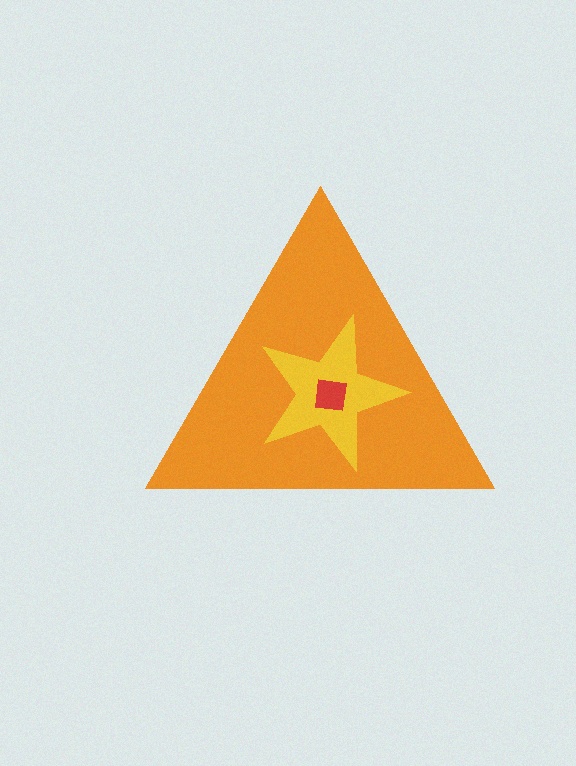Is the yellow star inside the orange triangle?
Yes.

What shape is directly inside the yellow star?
The red square.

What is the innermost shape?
The red square.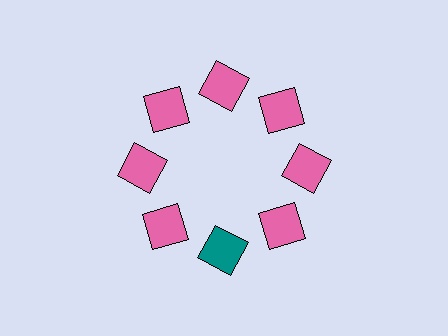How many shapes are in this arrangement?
There are 8 shapes arranged in a ring pattern.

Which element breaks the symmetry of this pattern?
The teal square at roughly the 6 o'clock position breaks the symmetry. All other shapes are pink squares.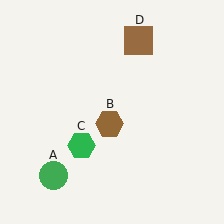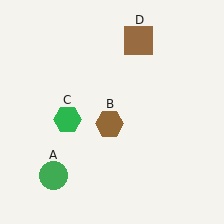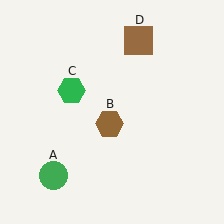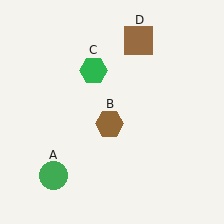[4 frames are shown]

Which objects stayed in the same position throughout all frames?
Green circle (object A) and brown hexagon (object B) and brown square (object D) remained stationary.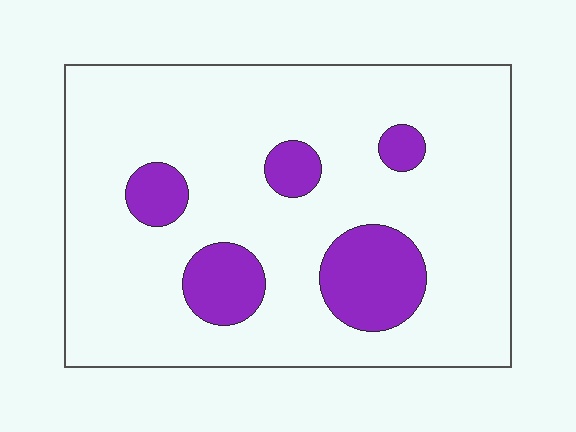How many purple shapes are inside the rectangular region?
5.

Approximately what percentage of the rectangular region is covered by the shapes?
Approximately 15%.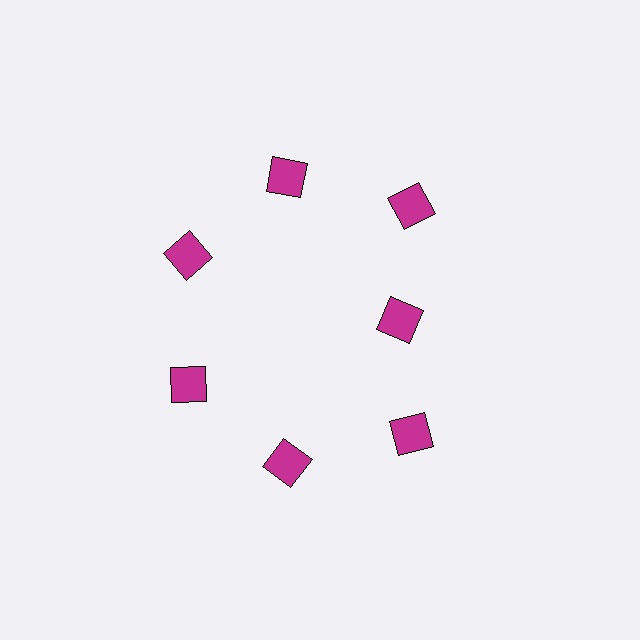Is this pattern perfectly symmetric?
No. The 7 magenta diamonds are arranged in a ring, but one element near the 3 o'clock position is pulled inward toward the center, breaking the 7-fold rotational symmetry.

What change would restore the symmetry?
The symmetry would be restored by moving it outward, back onto the ring so that all 7 diamonds sit at equal angles and equal distance from the center.